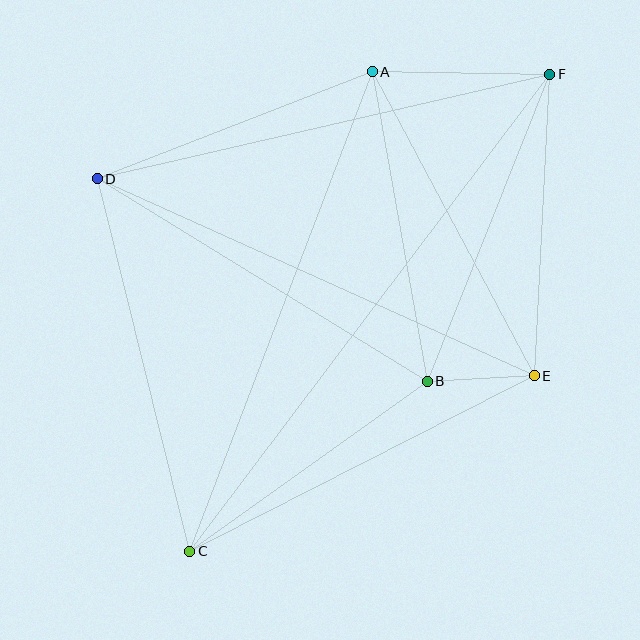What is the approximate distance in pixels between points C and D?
The distance between C and D is approximately 384 pixels.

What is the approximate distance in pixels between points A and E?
The distance between A and E is approximately 344 pixels.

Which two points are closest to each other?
Points B and E are closest to each other.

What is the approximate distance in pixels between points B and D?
The distance between B and D is approximately 387 pixels.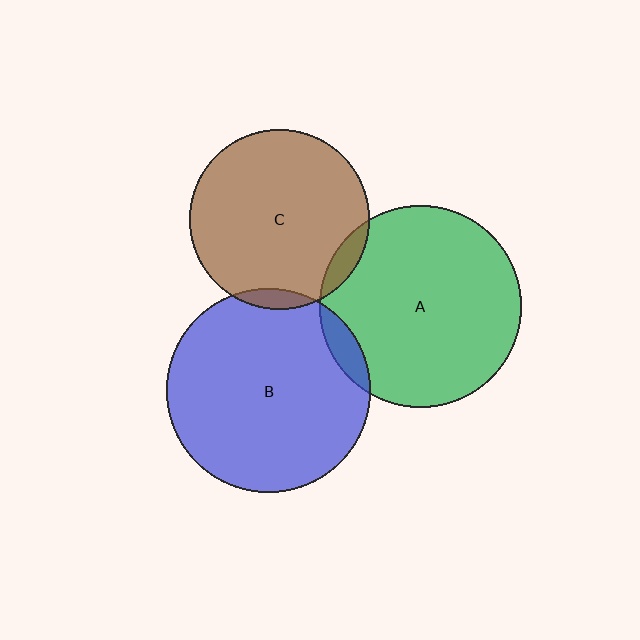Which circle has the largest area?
Circle B (blue).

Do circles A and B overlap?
Yes.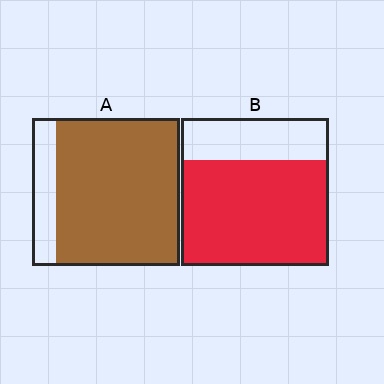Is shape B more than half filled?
Yes.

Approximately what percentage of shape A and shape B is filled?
A is approximately 85% and B is approximately 70%.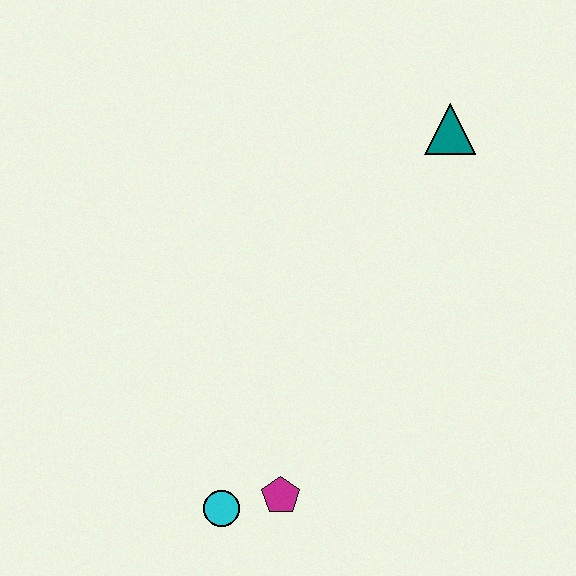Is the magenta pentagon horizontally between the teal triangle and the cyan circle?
Yes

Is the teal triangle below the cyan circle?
No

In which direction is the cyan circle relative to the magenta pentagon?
The cyan circle is to the left of the magenta pentagon.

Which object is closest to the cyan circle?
The magenta pentagon is closest to the cyan circle.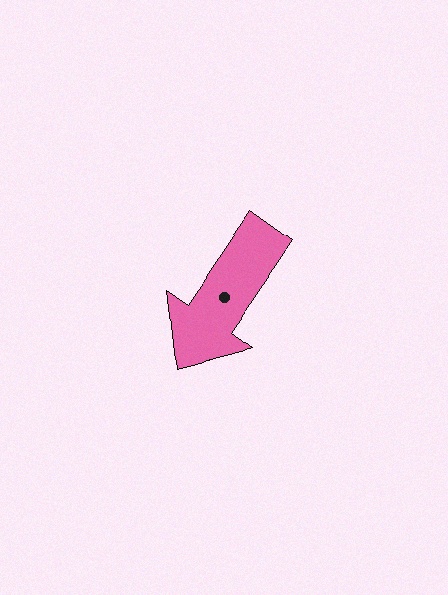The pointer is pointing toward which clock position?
Roughly 7 o'clock.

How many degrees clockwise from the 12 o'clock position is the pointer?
Approximately 215 degrees.